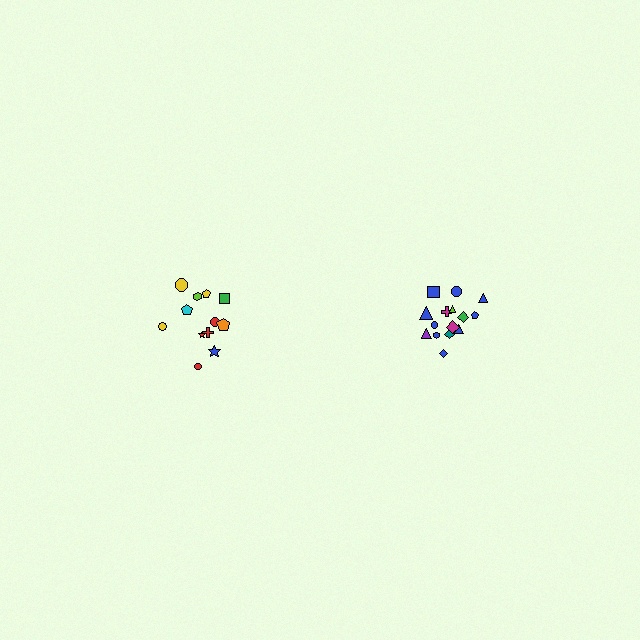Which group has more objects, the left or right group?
The right group.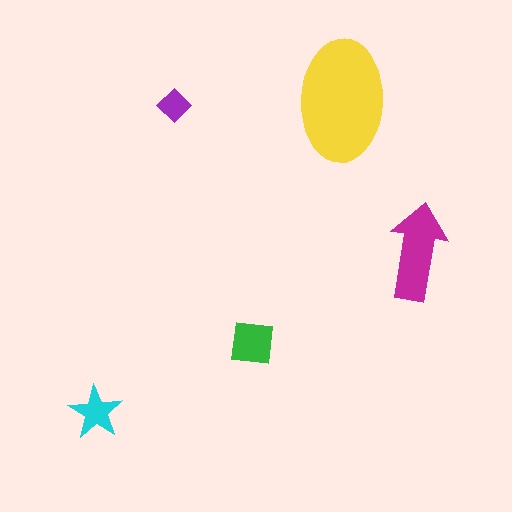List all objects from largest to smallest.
The yellow ellipse, the magenta arrow, the green square, the cyan star, the purple diamond.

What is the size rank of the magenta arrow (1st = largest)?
2nd.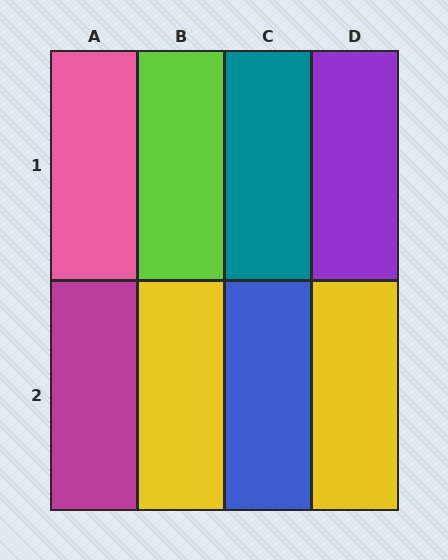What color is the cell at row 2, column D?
Yellow.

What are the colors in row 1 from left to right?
Pink, lime, teal, purple.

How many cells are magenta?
1 cell is magenta.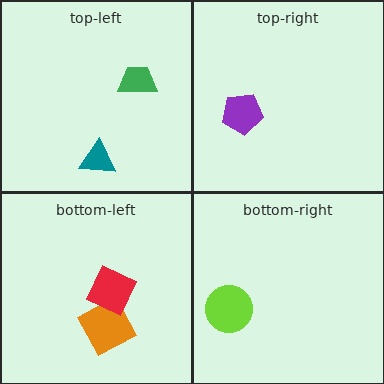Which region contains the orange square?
The bottom-left region.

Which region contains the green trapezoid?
The top-left region.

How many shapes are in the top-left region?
2.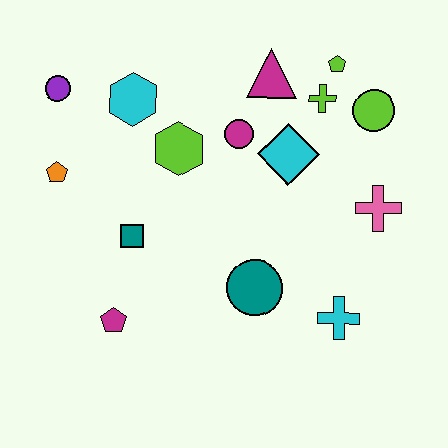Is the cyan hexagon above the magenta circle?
Yes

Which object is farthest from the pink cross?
The purple circle is farthest from the pink cross.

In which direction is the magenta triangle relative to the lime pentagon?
The magenta triangle is to the left of the lime pentagon.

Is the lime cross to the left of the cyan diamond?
No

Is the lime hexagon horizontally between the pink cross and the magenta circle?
No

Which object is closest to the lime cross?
The lime pentagon is closest to the lime cross.